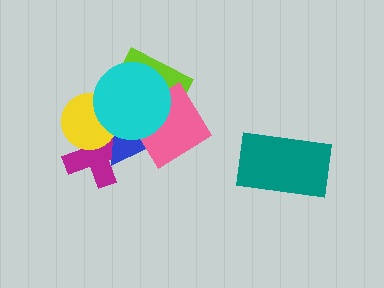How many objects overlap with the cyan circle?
5 objects overlap with the cyan circle.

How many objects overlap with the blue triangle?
5 objects overlap with the blue triangle.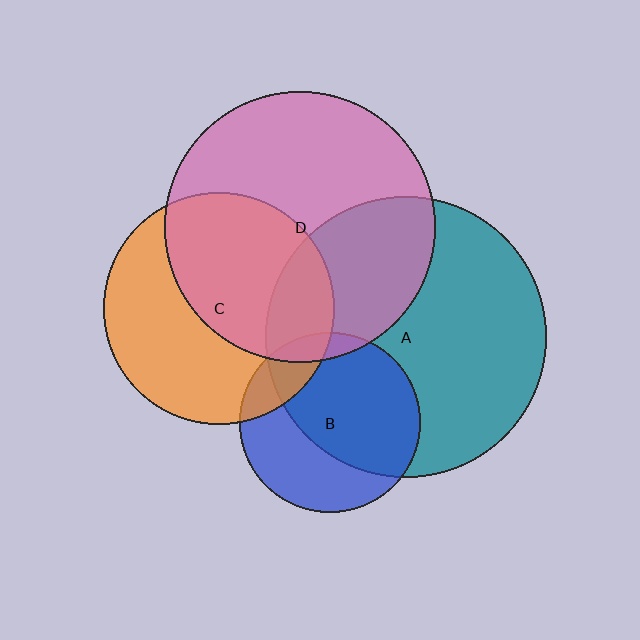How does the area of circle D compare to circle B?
Approximately 2.3 times.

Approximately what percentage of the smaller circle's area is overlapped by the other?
Approximately 10%.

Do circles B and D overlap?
Yes.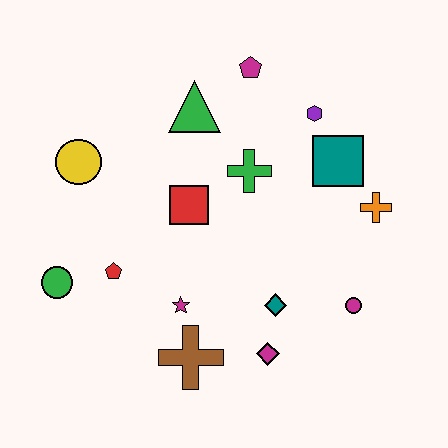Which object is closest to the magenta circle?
The teal diamond is closest to the magenta circle.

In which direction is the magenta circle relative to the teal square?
The magenta circle is below the teal square.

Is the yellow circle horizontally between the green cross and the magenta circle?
No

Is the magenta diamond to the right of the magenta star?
Yes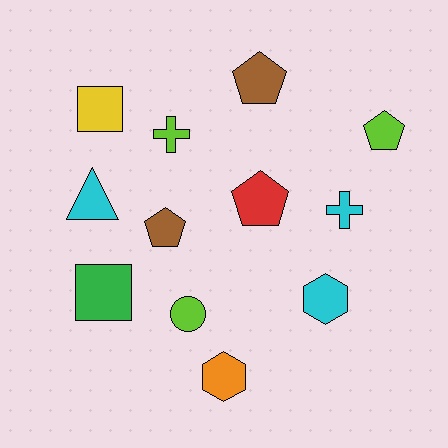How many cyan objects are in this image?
There are 3 cyan objects.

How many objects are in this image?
There are 12 objects.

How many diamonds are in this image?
There are no diamonds.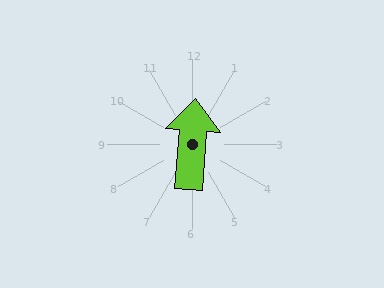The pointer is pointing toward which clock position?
Roughly 12 o'clock.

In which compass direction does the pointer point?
North.